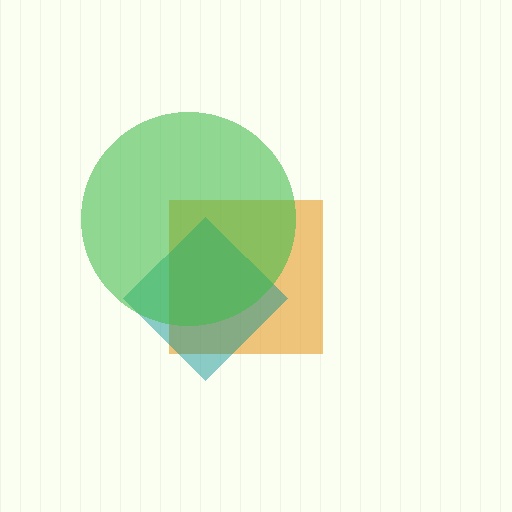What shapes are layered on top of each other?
The layered shapes are: an orange square, a teal diamond, a green circle.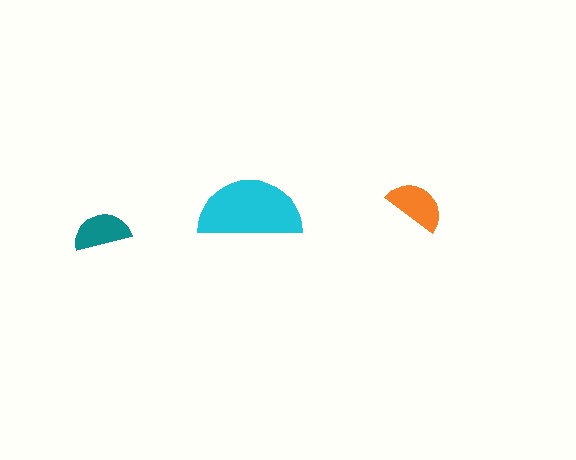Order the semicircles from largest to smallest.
the cyan one, the orange one, the teal one.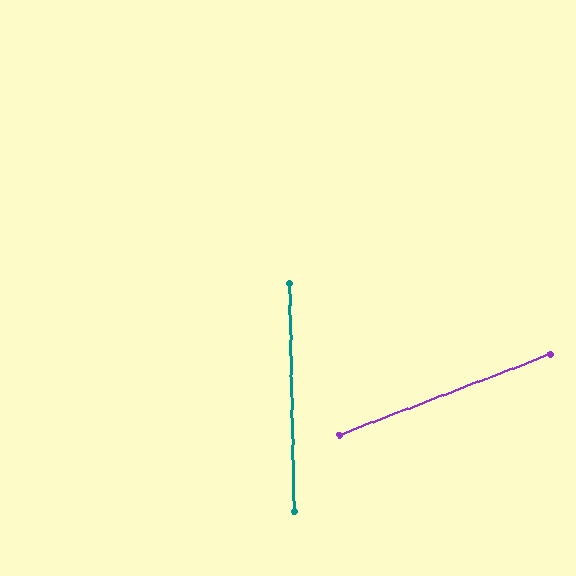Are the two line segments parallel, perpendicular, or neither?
Neither parallel nor perpendicular — they differ by about 70°.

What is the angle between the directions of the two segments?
Approximately 70 degrees.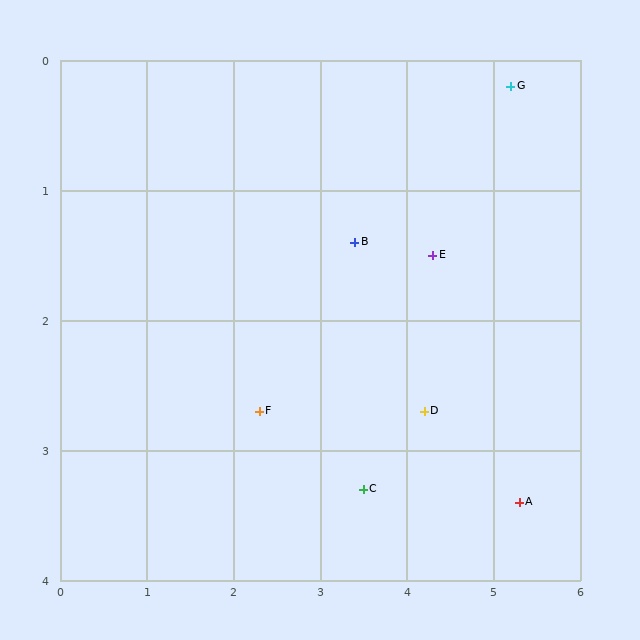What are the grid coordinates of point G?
Point G is at approximately (5.2, 0.2).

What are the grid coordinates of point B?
Point B is at approximately (3.4, 1.4).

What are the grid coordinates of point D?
Point D is at approximately (4.2, 2.7).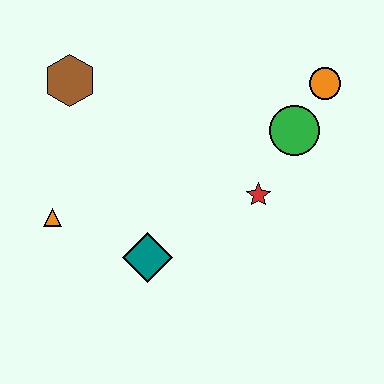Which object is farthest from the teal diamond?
The orange circle is farthest from the teal diamond.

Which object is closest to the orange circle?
The green circle is closest to the orange circle.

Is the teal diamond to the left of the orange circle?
Yes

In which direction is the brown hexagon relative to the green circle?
The brown hexagon is to the left of the green circle.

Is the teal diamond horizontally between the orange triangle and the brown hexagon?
No